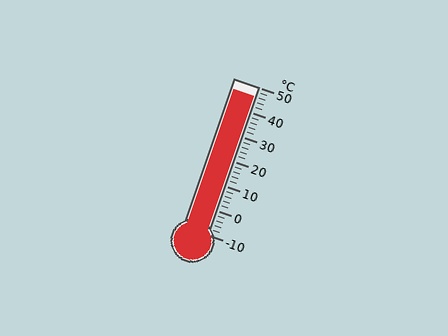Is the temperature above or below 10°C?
The temperature is above 10°C.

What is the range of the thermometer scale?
The thermometer scale ranges from -10°C to 50°C.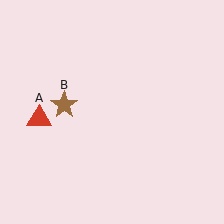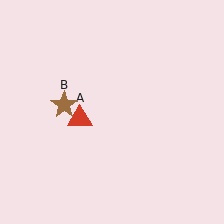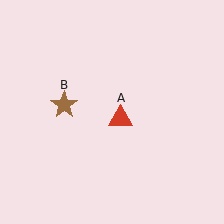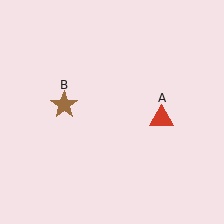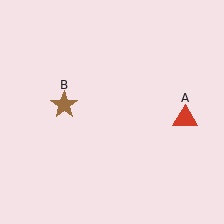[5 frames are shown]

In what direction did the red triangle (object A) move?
The red triangle (object A) moved right.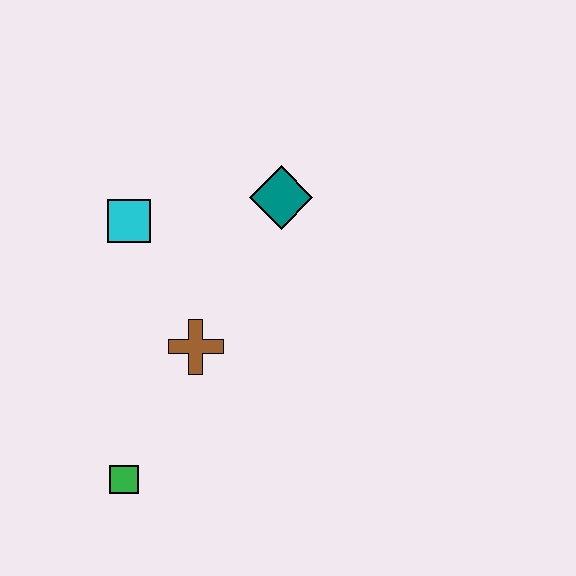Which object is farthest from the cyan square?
The green square is farthest from the cyan square.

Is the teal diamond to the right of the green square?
Yes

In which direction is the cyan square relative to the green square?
The cyan square is above the green square.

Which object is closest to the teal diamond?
The cyan square is closest to the teal diamond.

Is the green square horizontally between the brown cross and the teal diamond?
No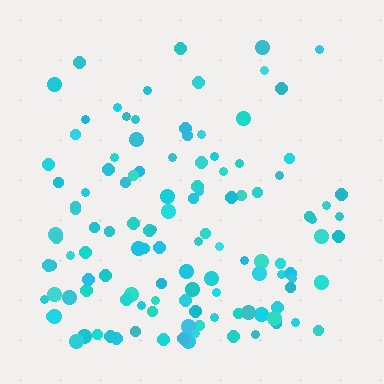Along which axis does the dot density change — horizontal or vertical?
Vertical.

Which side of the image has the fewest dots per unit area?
The top.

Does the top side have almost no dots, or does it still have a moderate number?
Still a moderate number, just noticeably fewer than the bottom.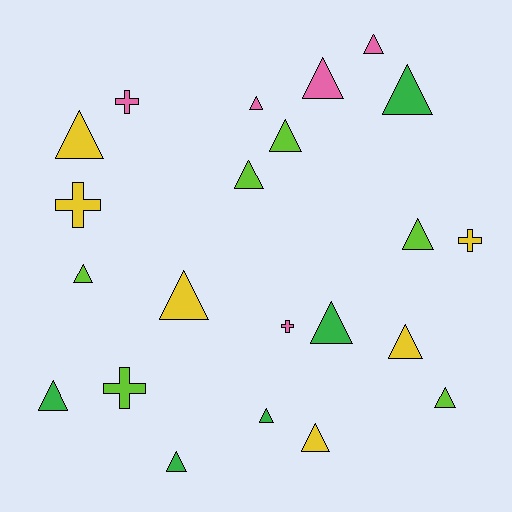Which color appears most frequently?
Lime, with 6 objects.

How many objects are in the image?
There are 22 objects.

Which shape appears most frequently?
Triangle, with 17 objects.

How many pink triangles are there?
There are 3 pink triangles.